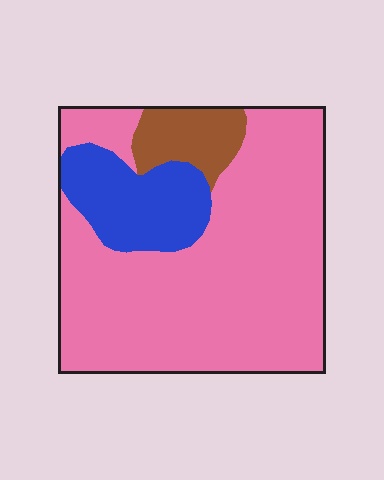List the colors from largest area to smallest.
From largest to smallest: pink, blue, brown.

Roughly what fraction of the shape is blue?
Blue covers around 15% of the shape.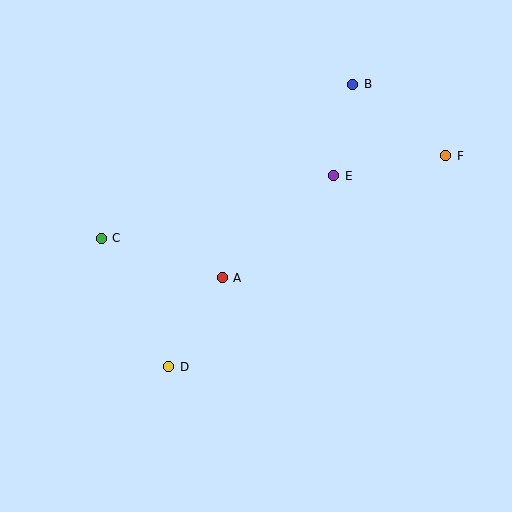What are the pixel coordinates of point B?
Point B is at (353, 84).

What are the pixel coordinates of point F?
Point F is at (446, 156).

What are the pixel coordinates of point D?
Point D is at (169, 367).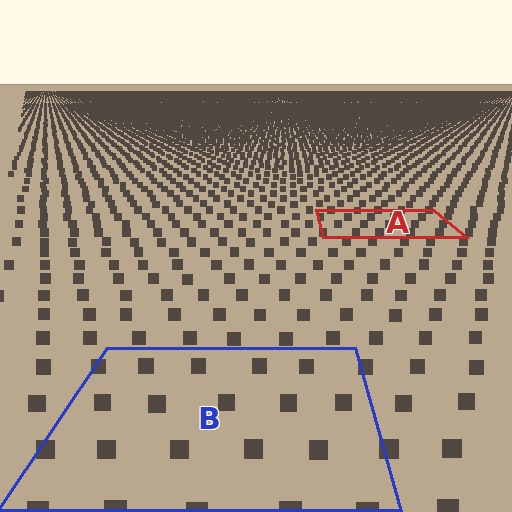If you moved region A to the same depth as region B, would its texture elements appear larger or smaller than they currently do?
They would appear larger. At a closer depth, the same texture elements are projected at a bigger on-screen size.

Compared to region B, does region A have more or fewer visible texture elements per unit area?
Region A has more texture elements per unit area — they are packed more densely because it is farther away.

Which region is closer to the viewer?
Region B is closer. The texture elements there are larger and more spread out.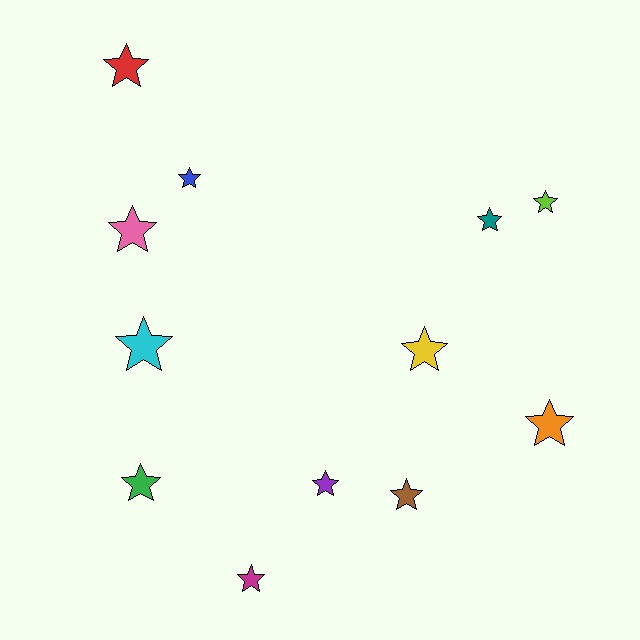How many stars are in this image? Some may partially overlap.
There are 12 stars.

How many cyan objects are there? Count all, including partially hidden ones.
There is 1 cyan object.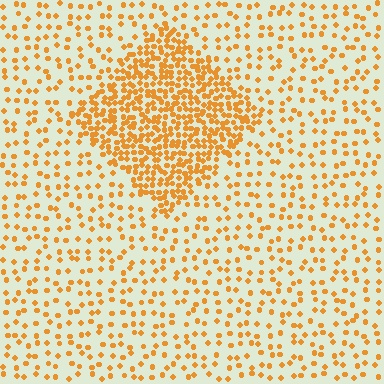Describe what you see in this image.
The image contains small orange elements arranged at two different densities. A diamond-shaped region is visible where the elements are more densely packed than the surrounding area.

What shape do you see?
I see a diamond.